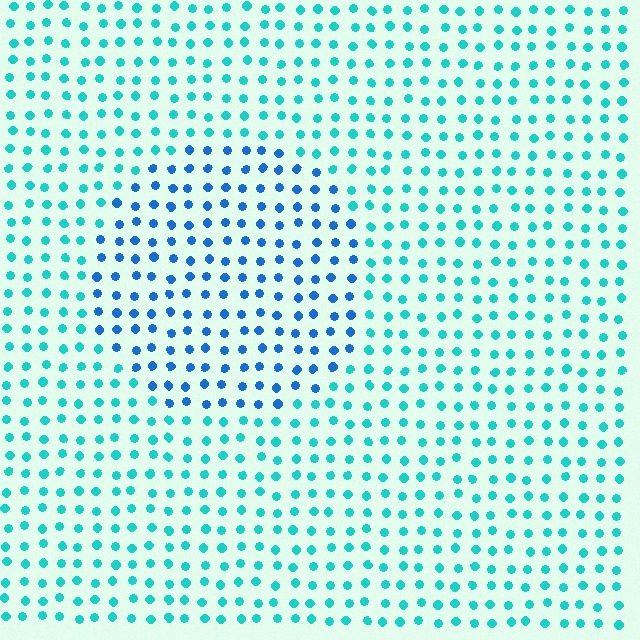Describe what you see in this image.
The image is filled with small cyan elements in a uniform arrangement. A circle-shaped region is visible where the elements are tinted to a slightly different hue, forming a subtle color boundary.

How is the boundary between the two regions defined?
The boundary is defined purely by a slight shift in hue (about 36 degrees). Spacing, size, and orientation are identical on both sides.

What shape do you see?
I see a circle.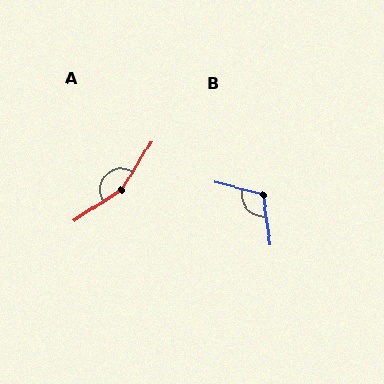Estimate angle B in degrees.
Approximately 113 degrees.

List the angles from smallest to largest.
B (113°), A (155°).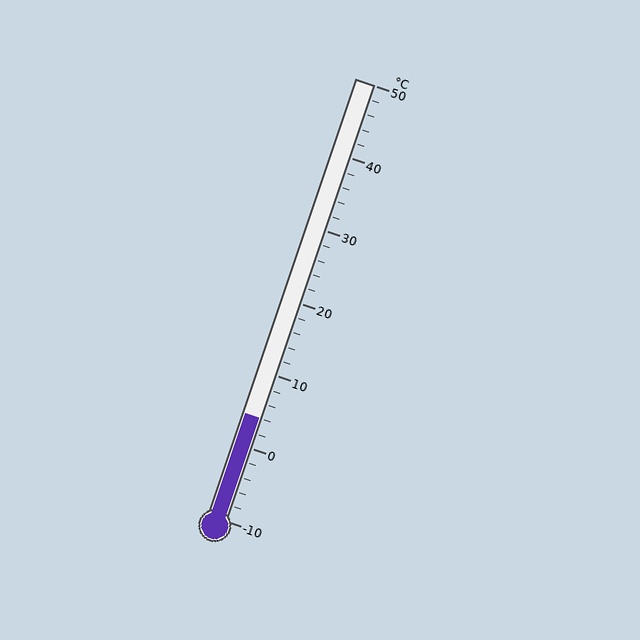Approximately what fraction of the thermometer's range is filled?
The thermometer is filled to approximately 25% of its range.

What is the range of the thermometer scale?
The thermometer scale ranges from -10°C to 50°C.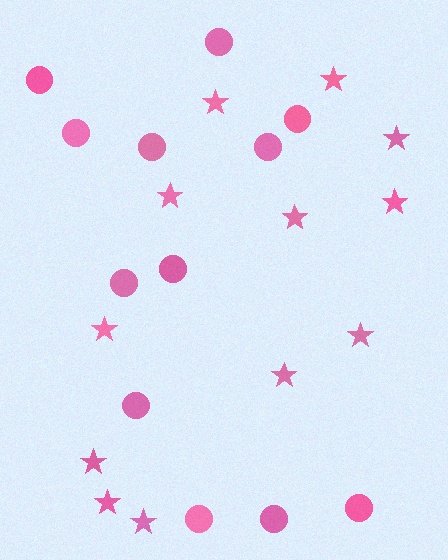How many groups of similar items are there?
There are 2 groups: one group of stars (12) and one group of circles (12).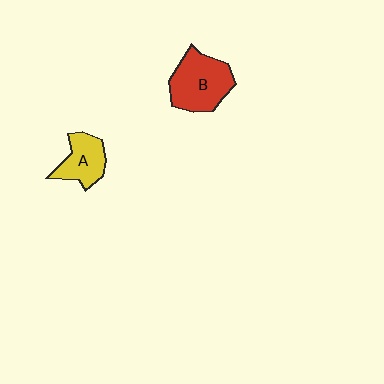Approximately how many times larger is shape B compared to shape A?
Approximately 1.5 times.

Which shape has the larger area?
Shape B (red).